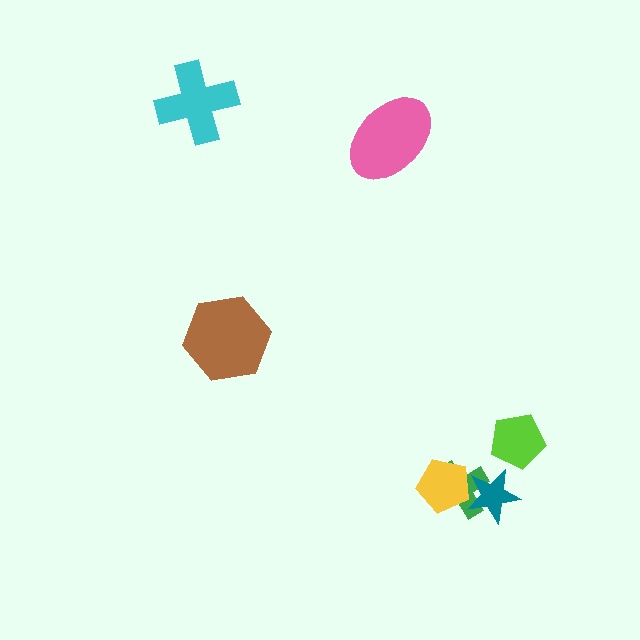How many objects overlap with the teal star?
2 objects overlap with the teal star.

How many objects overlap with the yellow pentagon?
2 objects overlap with the yellow pentagon.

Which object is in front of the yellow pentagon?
The teal star is in front of the yellow pentagon.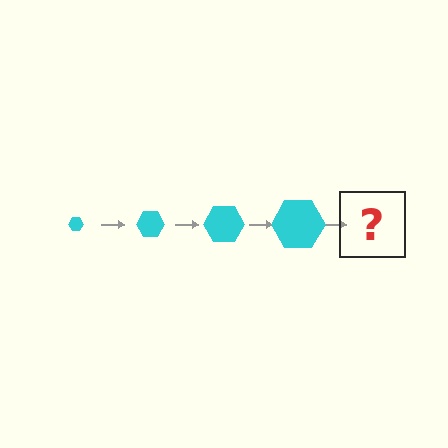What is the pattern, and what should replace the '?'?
The pattern is that the hexagon gets progressively larger each step. The '?' should be a cyan hexagon, larger than the previous one.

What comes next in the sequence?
The next element should be a cyan hexagon, larger than the previous one.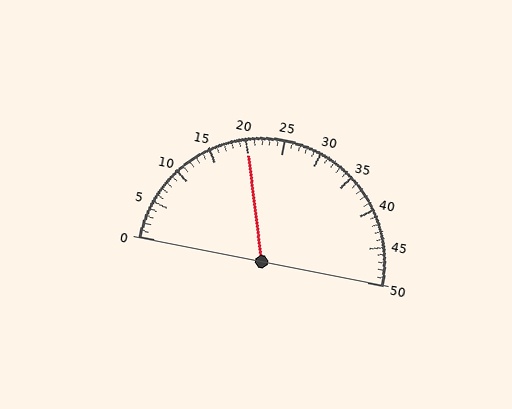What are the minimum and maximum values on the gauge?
The gauge ranges from 0 to 50.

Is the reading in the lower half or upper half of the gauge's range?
The reading is in the lower half of the range (0 to 50).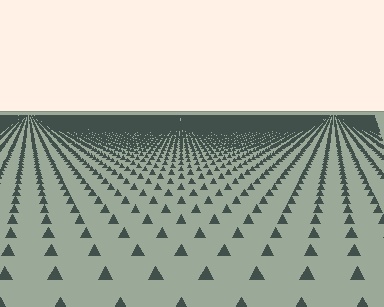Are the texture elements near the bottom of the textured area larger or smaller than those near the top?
Larger. Near the bottom, elements are closer to the viewer and appear at a bigger on-screen size.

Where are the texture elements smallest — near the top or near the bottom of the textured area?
Near the top.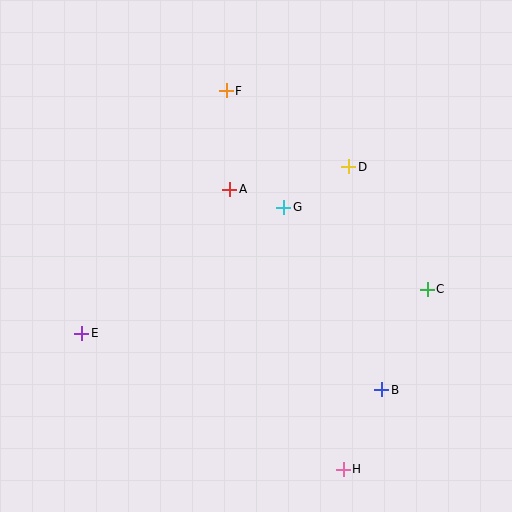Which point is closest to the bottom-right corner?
Point H is closest to the bottom-right corner.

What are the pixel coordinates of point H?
Point H is at (343, 469).